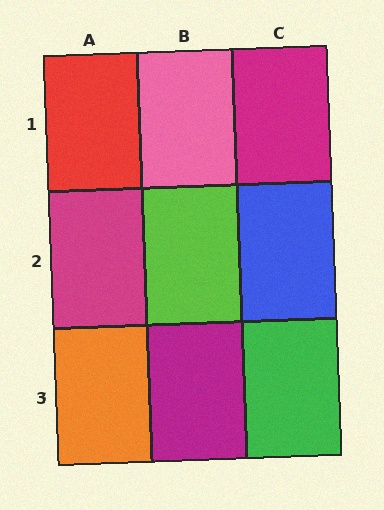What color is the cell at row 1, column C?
Magenta.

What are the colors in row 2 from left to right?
Magenta, lime, blue.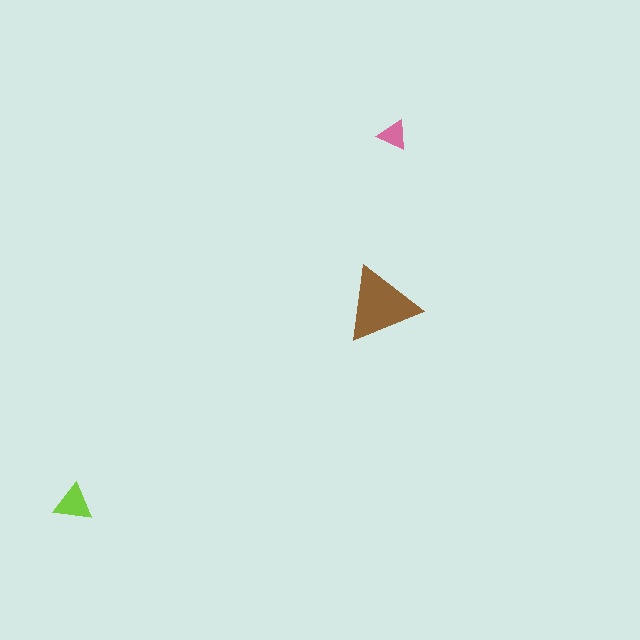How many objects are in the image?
There are 3 objects in the image.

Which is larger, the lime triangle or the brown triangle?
The brown one.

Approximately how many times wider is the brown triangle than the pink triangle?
About 2.5 times wider.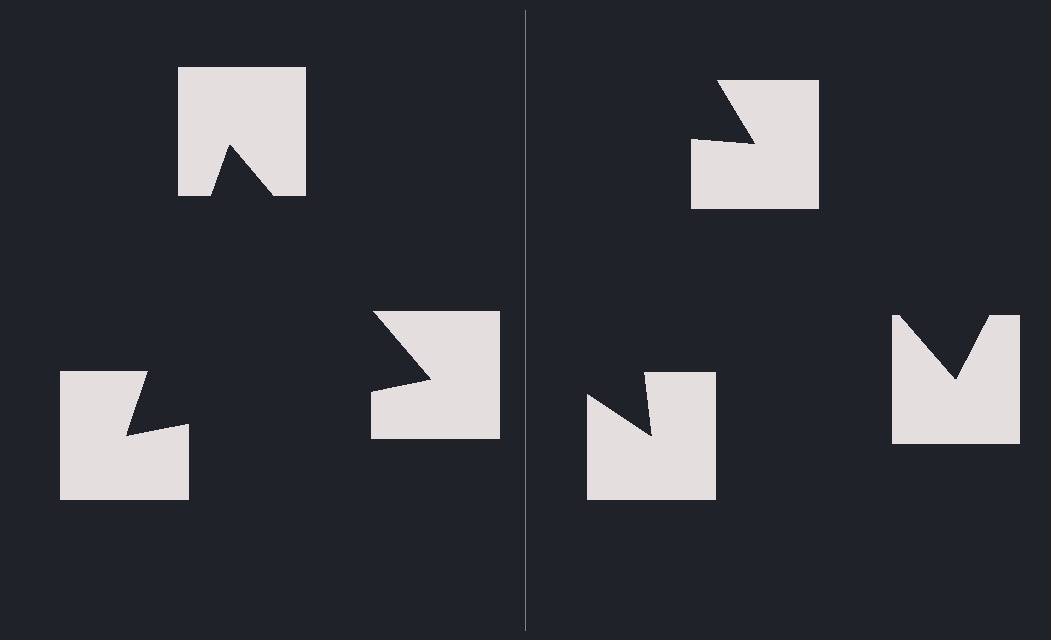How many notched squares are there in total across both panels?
6 — 3 on each side.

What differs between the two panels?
The notched squares are positioned identically on both sides; only the wedge orientations differ. On the left they align to a triangle; on the right they are misaligned.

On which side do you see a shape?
An illusory triangle appears on the left side. On the right side the wedge cuts are rotated, so no coherent shape forms.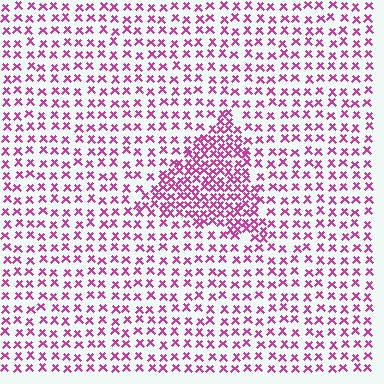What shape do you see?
I see a triangle.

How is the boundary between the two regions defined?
The boundary is defined by a change in element density (approximately 2.1x ratio). All elements are the same color, size, and shape.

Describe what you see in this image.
The image contains small magenta elements arranged at two different densities. A triangle-shaped region is visible where the elements are more densely packed than the surrounding area.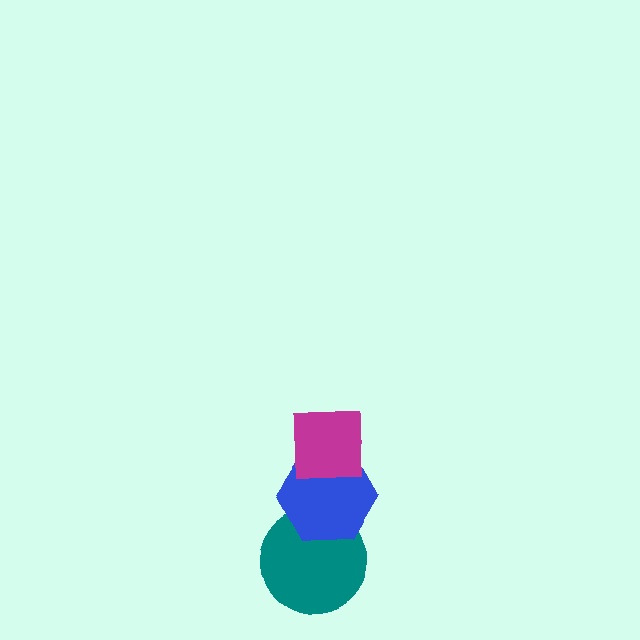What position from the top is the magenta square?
The magenta square is 1st from the top.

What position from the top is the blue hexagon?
The blue hexagon is 2nd from the top.